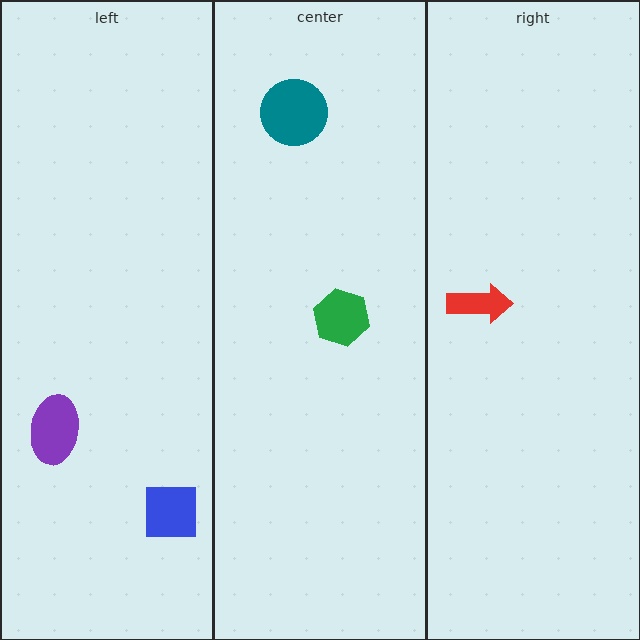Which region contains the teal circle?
The center region.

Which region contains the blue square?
The left region.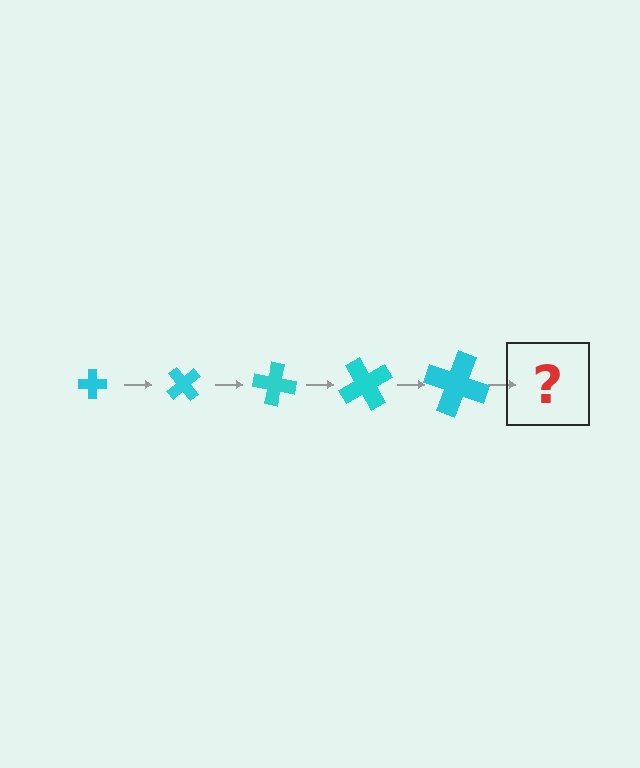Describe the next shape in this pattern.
It should be a cross, larger than the previous one and rotated 250 degrees from the start.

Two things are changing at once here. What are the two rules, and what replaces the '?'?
The two rules are that the cross grows larger each step and it rotates 50 degrees each step. The '?' should be a cross, larger than the previous one and rotated 250 degrees from the start.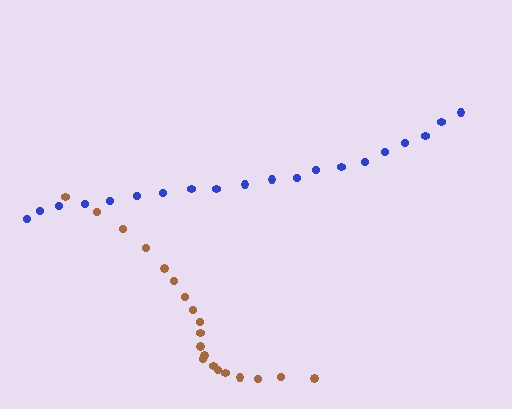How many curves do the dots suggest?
There are 2 distinct paths.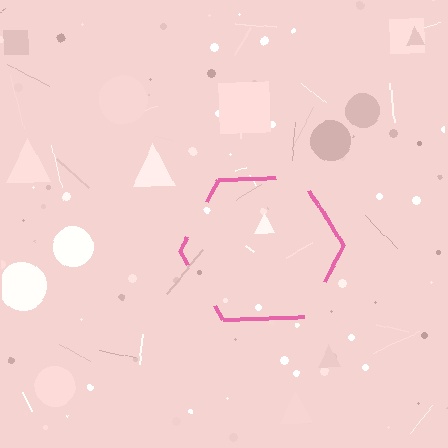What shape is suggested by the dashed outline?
The dashed outline suggests a hexagon.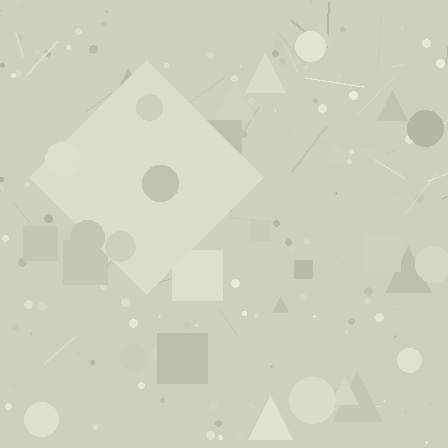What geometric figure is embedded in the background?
A diamond is embedded in the background.